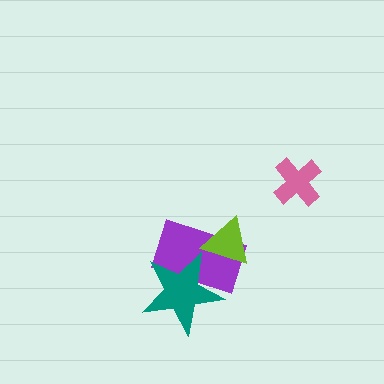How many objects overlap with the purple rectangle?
2 objects overlap with the purple rectangle.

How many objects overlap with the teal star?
1 object overlaps with the teal star.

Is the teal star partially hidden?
No, no other shape covers it.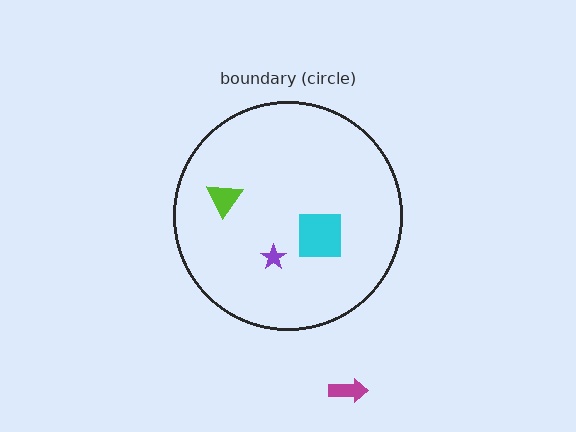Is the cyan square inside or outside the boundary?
Inside.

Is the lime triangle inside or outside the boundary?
Inside.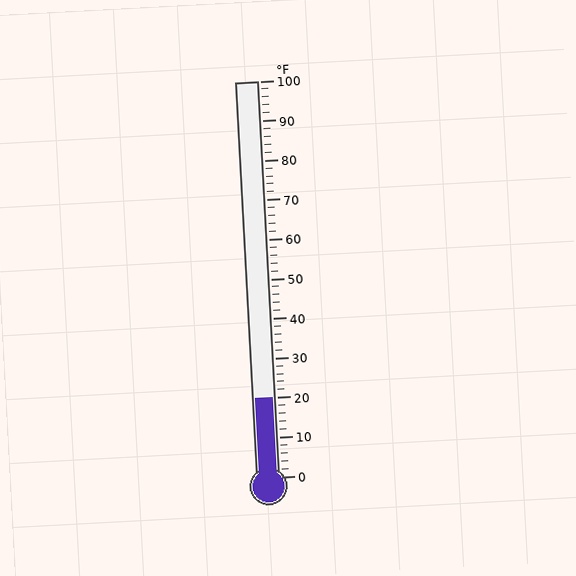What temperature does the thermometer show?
The thermometer shows approximately 20°F.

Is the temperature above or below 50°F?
The temperature is below 50°F.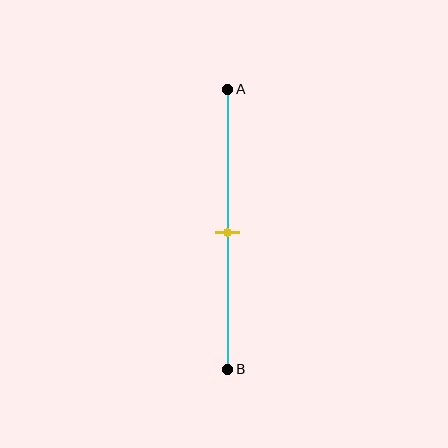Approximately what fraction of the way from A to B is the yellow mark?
The yellow mark is approximately 50% of the way from A to B.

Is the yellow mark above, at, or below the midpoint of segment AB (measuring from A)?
The yellow mark is approximately at the midpoint of segment AB.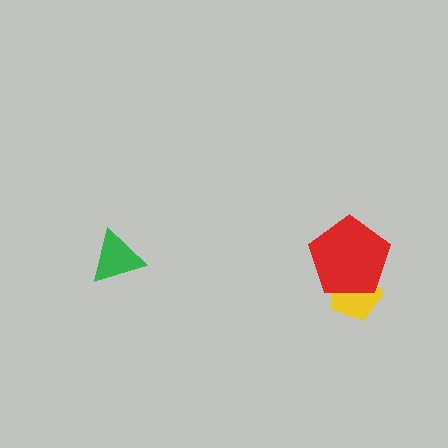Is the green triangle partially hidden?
No, no other shape covers it.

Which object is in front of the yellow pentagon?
The red pentagon is in front of the yellow pentagon.